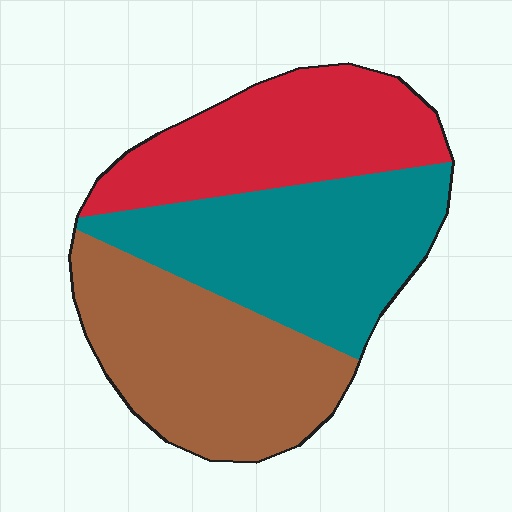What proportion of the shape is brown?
Brown takes up about one third (1/3) of the shape.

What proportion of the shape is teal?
Teal takes up between a third and a half of the shape.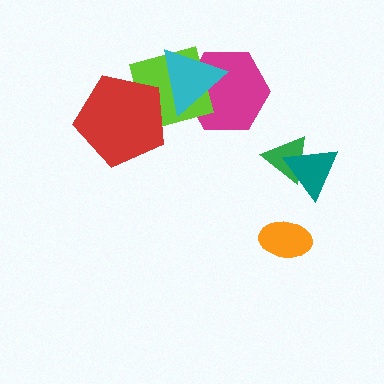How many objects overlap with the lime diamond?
3 objects overlap with the lime diamond.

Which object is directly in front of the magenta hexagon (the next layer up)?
The lime diamond is directly in front of the magenta hexagon.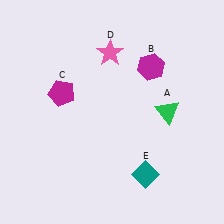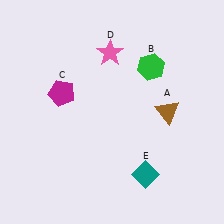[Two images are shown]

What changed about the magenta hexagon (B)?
In Image 1, B is magenta. In Image 2, it changed to green.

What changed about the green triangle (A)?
In Image 1, A is green. In Image 2, it changed to brown.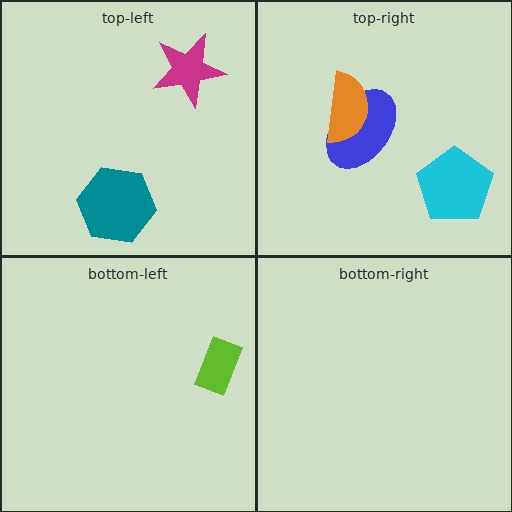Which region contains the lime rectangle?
The bottom-left region.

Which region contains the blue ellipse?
The top-right region.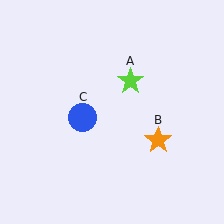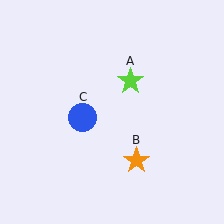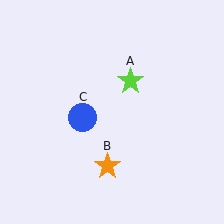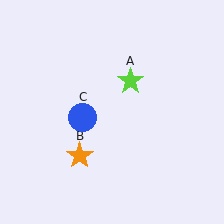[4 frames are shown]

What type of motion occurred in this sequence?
The orange star (object B) rotated clockwise around the center of the scene.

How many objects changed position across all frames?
1 object changed position: orange star (object B).